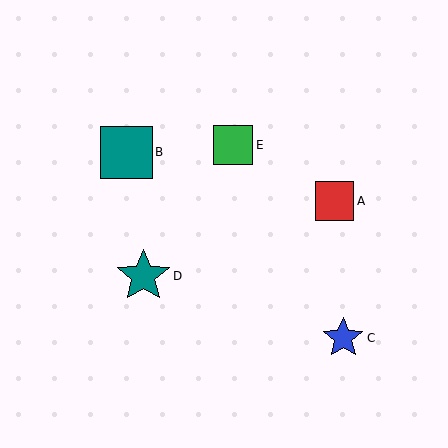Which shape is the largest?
The teal star (labeled D) is the largest.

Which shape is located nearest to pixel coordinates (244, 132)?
The green square (labeled E) at (233, 145) is nearest to that location.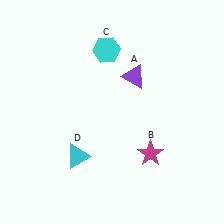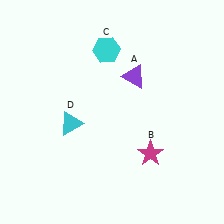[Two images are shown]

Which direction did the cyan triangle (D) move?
The cyan triangle (D) moved up.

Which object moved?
The cyan triangle (D) moved up.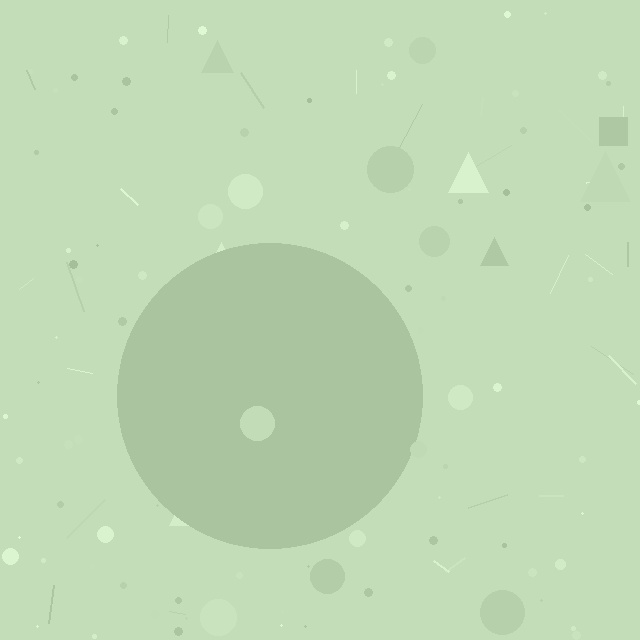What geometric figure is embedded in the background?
A circle is embedded in the background.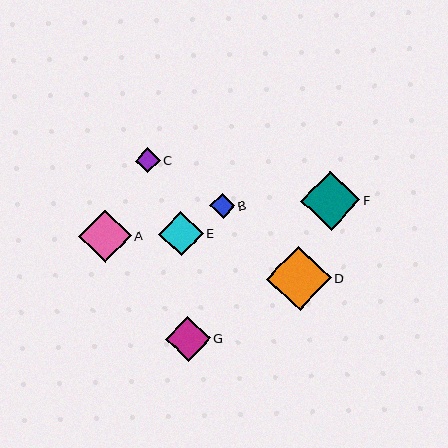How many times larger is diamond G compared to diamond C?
Diamond G is approximately 1.8 times the size of diamond C.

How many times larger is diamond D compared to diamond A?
Diamond D is approximately 1.2 times the size of diamond A.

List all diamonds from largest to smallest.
From largest to smallest: D, F, A, E, G, C, B.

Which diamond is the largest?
Diamond D is the largest with a size of approximately 64 pixels.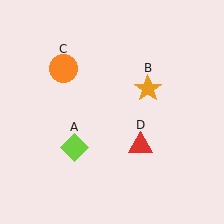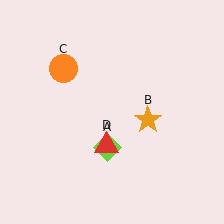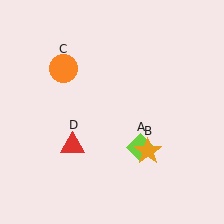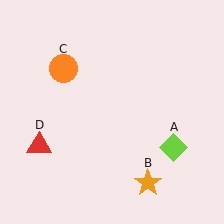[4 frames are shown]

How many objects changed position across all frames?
3 objects changed position: lime diamond (object A), orange star (object B), red triangle (object D).